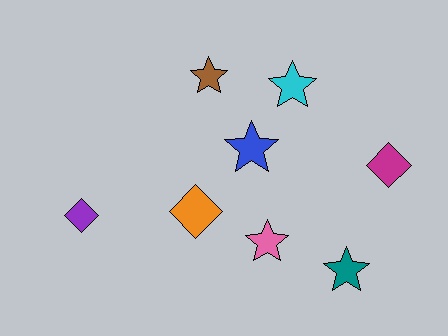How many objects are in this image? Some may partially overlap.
There are 8 objects.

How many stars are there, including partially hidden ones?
There are 5 stars.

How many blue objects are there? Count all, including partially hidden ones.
There is 1 blue object.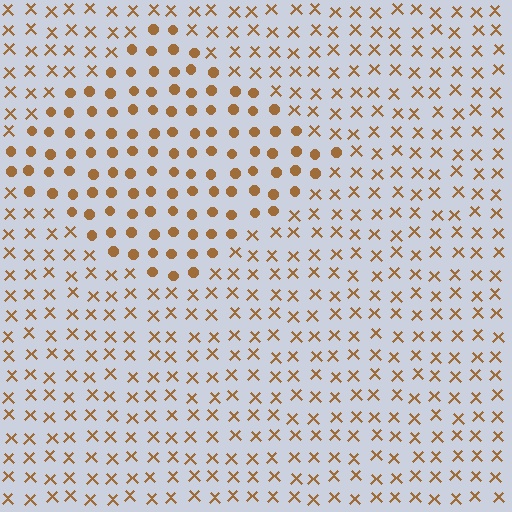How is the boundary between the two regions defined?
The boundary is defined by a change in element shape: circles inside vs. X marks outside. All elements share the same color and spacing.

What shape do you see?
I see a diamond.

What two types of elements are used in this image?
The image uses circles inside the diamond region and X marks outside it.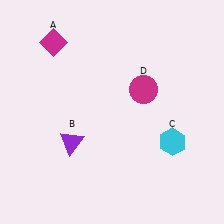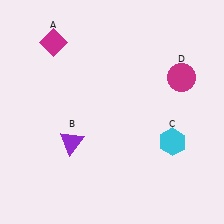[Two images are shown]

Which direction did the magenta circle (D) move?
The magenta circle (D) moved right.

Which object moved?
The magenta circle (D) moved right.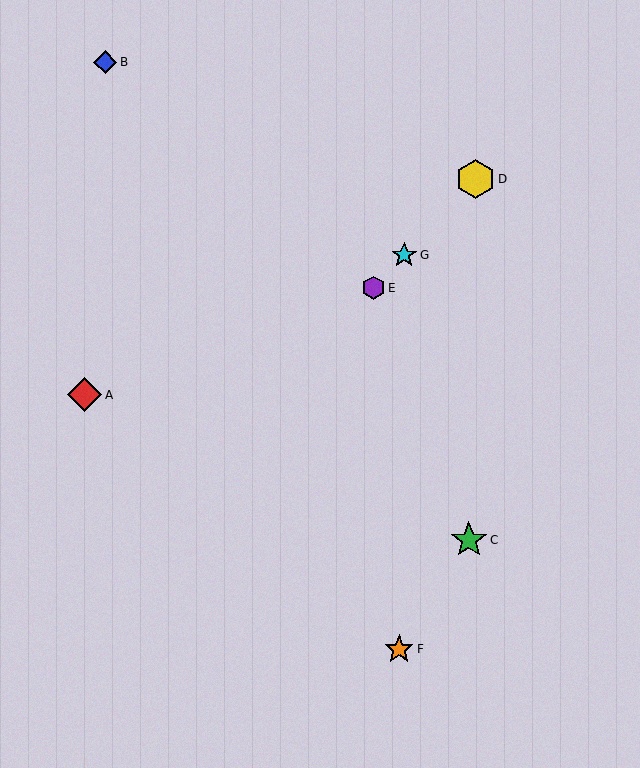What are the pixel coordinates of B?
Object B is at (105, 62).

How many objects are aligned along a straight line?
3 objects (D, E, G) are aligned along a straight line.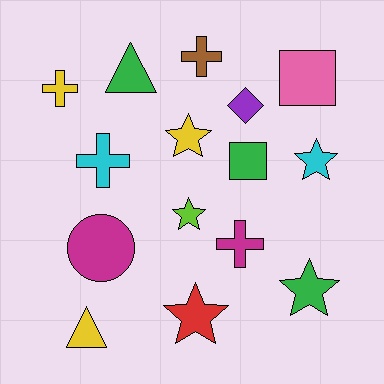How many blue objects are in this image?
There are no blue objects.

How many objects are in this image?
There are 15 objects.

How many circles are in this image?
There is 1 circle.